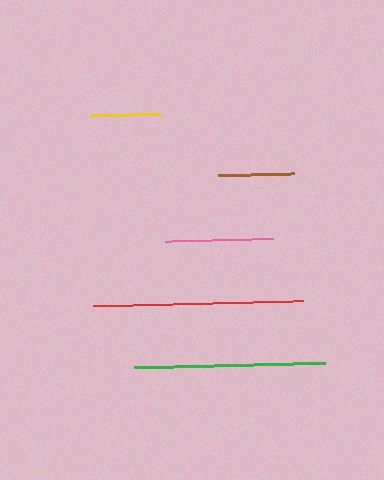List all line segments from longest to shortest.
From longest to shortest: red, green, pink, brown, yellow.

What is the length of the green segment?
The green segment is approximately 191 pixels long.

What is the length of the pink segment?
The pink segment is approximately 109 pixels long.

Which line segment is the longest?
The red line is the longest at approximately 210 pixels.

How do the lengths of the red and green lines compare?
The red and green lines are approximately the same length.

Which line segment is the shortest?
The yellow line is the shortest at approximately 71 pixels.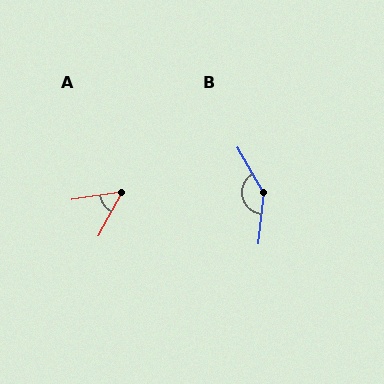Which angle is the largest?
B, at approximately 144 degrees.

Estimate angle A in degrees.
Approximately 54 degrees.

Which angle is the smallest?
A, at approximately 54 degrees.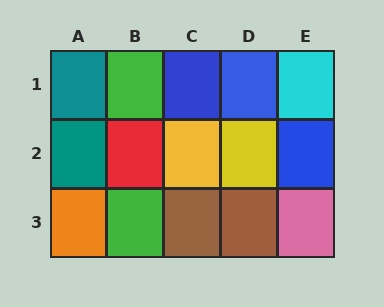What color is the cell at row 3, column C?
Brown.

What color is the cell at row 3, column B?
Green.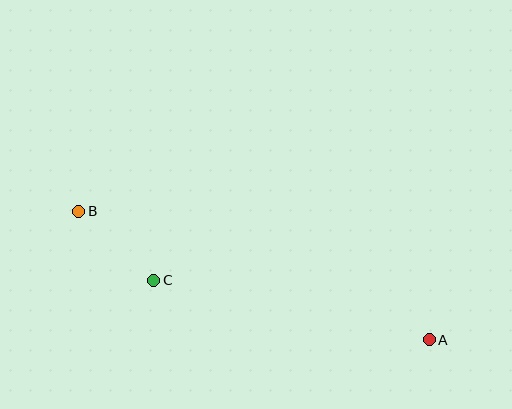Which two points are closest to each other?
Points B and C are closest to each other.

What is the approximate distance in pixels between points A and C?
The distance between A and C is approximately 282 pixels.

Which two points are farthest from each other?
Points A and B are farthest from each other.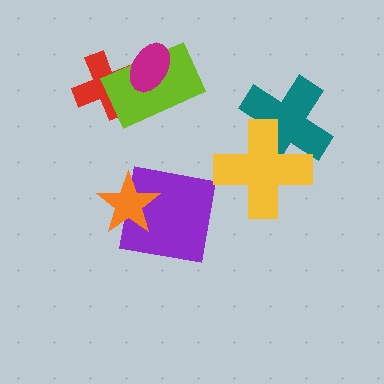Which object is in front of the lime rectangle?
The magenta ellipse is in front of the lime rectangle.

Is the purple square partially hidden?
Yes, it is partially covered by another shape.